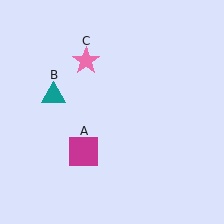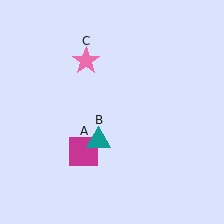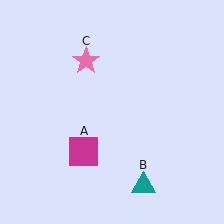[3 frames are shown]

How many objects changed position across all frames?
1 object changed position: teal triangle (object B).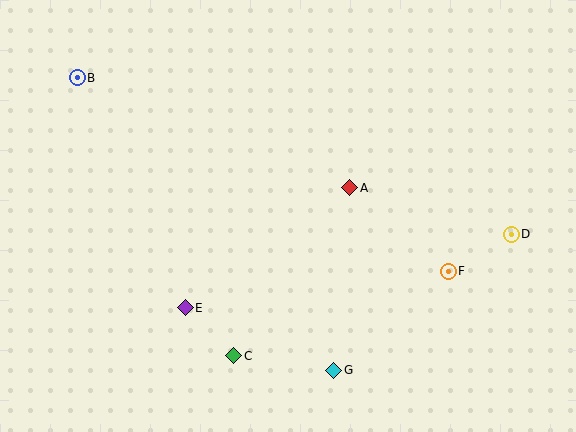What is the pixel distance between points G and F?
The distance between G and F is 151 pixels.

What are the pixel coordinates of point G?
Point G is at (334, 370).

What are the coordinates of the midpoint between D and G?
The midpoint between D and G is at (423, 302).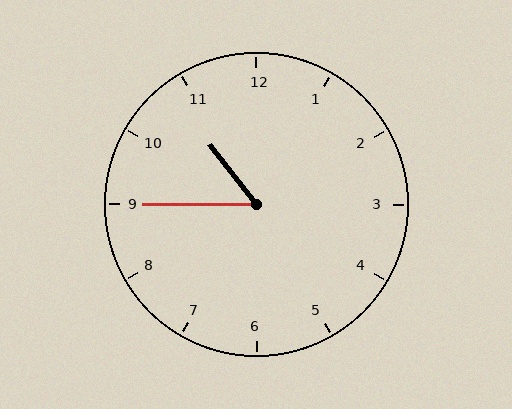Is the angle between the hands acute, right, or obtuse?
It is acute.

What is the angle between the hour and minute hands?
Approximately 52 degrees.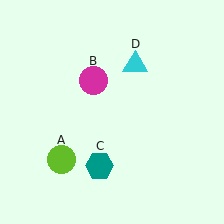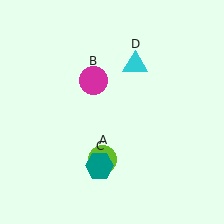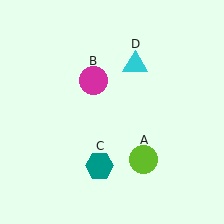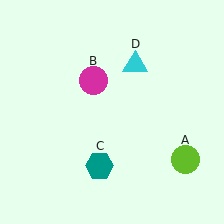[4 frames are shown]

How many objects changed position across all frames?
1 object changed position: lime circle (object A).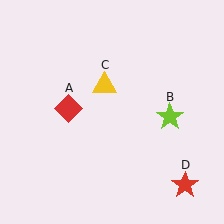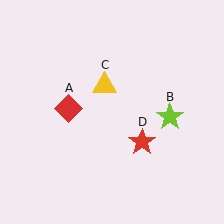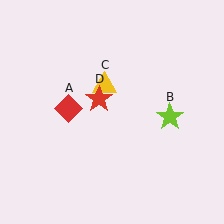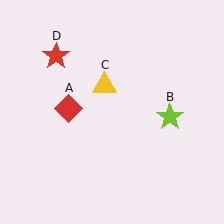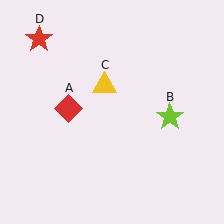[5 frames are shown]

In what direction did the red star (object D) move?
The red star (object D) moved up and to the left.